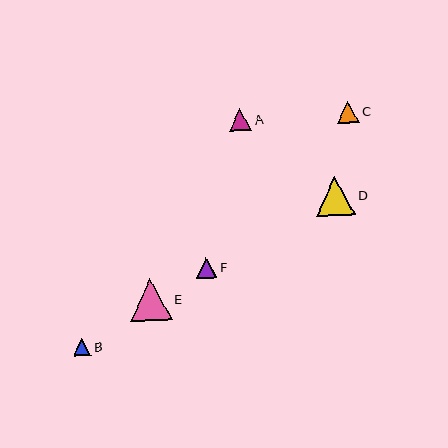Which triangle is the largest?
Triangle E is the largest with a size of approximately 42 pixels.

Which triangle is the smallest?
Triangle B is the smallest with a size of approximately 17 pixels.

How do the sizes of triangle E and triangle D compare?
Triangle E and triangle D are approximately the same size.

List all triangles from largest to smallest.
From largest to smallest: E, D, A, C, F, B.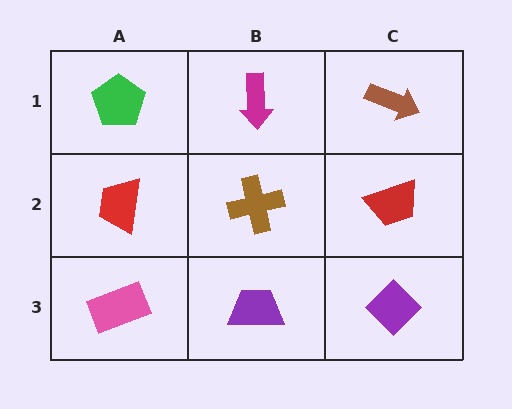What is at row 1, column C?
A brown arrow.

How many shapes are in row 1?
3 shapes.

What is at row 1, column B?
A magenta arrow.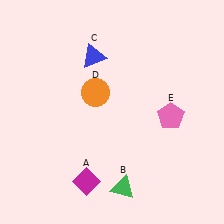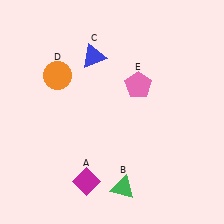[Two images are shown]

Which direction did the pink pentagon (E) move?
The pink pentagon (E) moved left.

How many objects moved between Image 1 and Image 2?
2 objects moved between the two images.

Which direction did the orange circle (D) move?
The orange circle (D) moved left.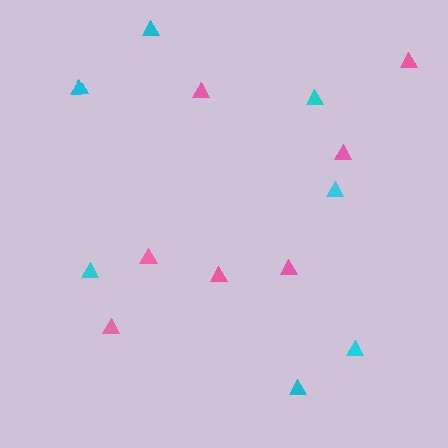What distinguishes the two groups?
There are 2 groups: one group of pink triangles (7) and one group of cyan triangles (7).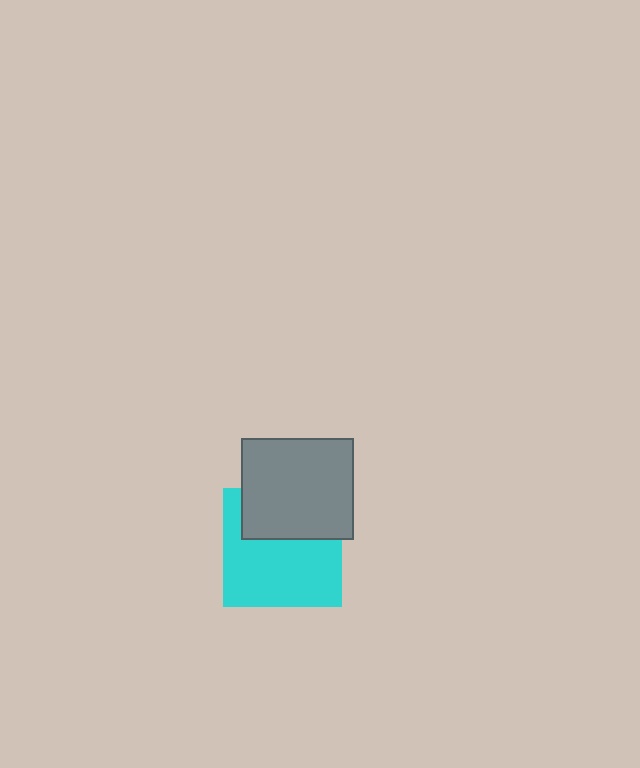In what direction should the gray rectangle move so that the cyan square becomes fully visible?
The gray rectangle should move up. That is the shortest direction to clear the overlap and leave the cyan square fully visible.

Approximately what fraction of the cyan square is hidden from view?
Roughly 37% of the cyan square is hidden behind the gray rectangle.